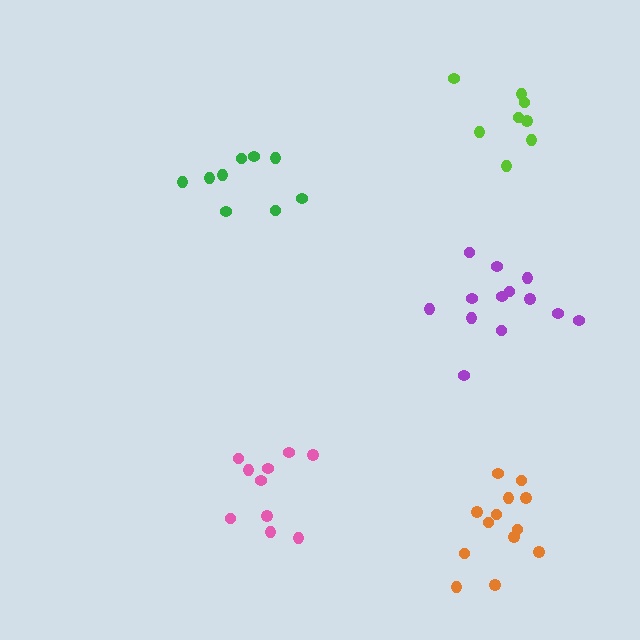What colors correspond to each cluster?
The clusters are colored: pink, lime, green, purple, orange.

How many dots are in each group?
Group 1: 10 dots, Group 2: 8 dots, Group 3: 9 dots, Group 4: 13 dots, Group 5: 13 dots (53 total).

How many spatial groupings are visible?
There are 5 spatial groupings.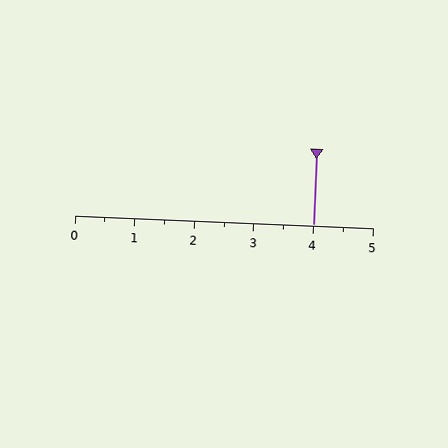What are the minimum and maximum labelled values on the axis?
The axis runs from 0 to 5.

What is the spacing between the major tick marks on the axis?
The major ticks are spaced 1 apart.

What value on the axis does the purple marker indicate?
The marker indicates approximately 4.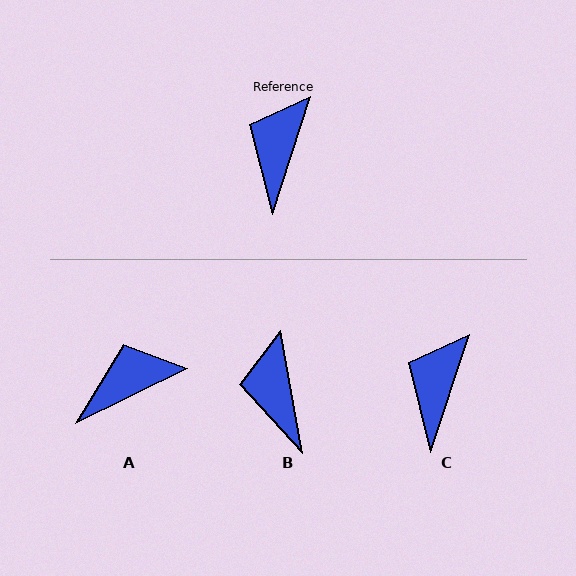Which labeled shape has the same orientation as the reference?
C.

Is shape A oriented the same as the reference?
No, it is off by about 46 degrees.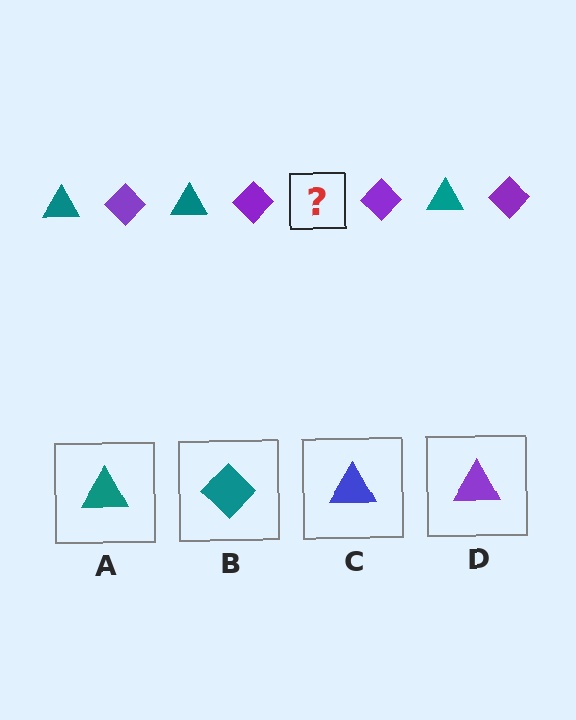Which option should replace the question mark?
Option A.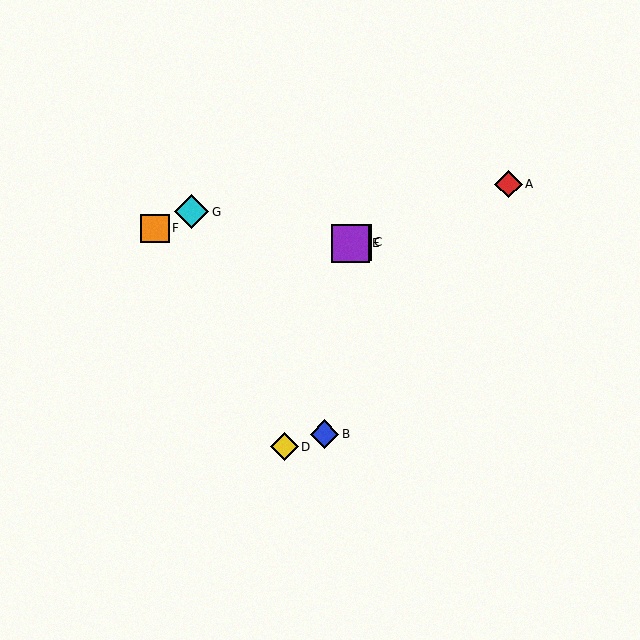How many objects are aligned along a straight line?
3 objects (A, C, E) are aligned along a straight line.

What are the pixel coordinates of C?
Object C is at (353, 242).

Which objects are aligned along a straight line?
Objects A, C, E are aligned along a straight line.